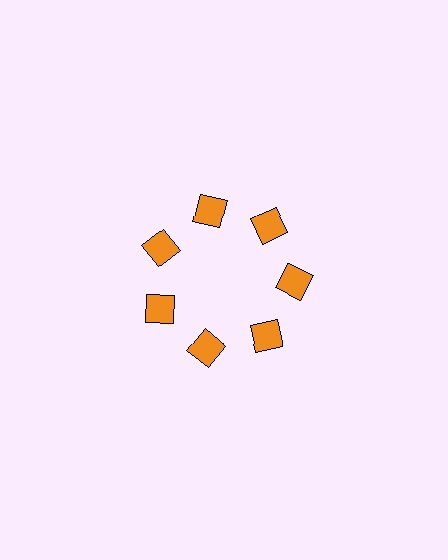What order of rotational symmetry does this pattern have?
This pattern has 7-fold rotational symmetry.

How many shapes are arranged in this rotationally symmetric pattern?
There are 7 shapes, arranged in 7 groups of 1.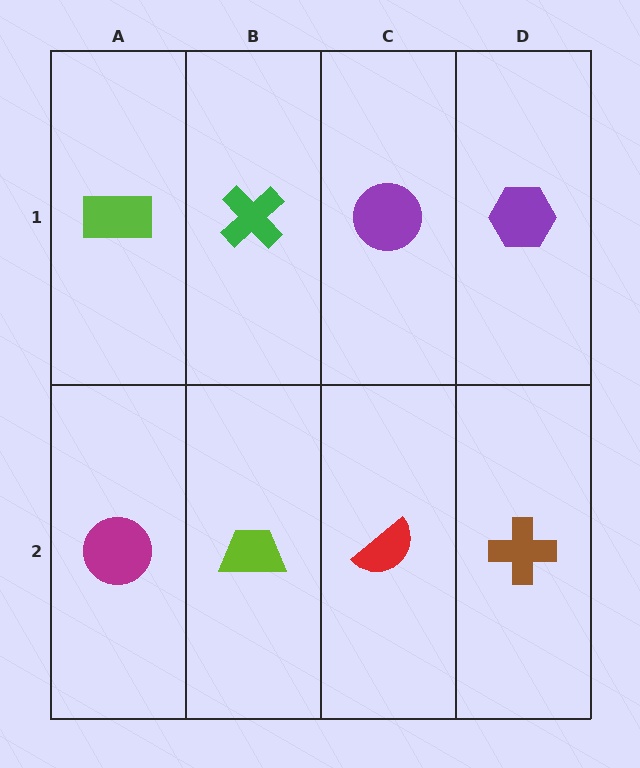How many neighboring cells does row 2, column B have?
3.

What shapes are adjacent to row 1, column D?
A brown cross (row 2, column D), a purple circle (row 1, column C).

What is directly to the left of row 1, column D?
A purple circle.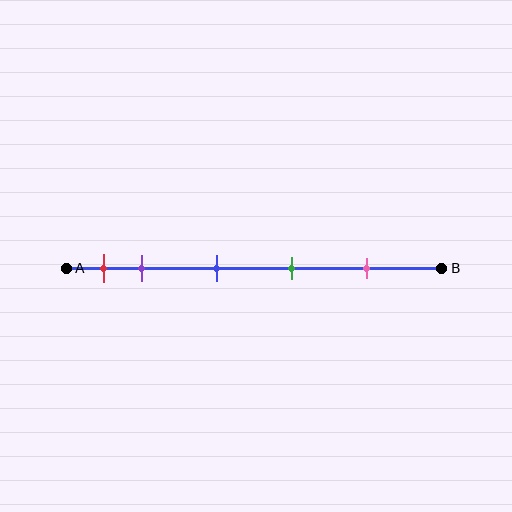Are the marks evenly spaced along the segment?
No, the marks are not evenly spaced.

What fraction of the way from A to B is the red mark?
The red mark is approximately 10% (0.1) of the way from A to B.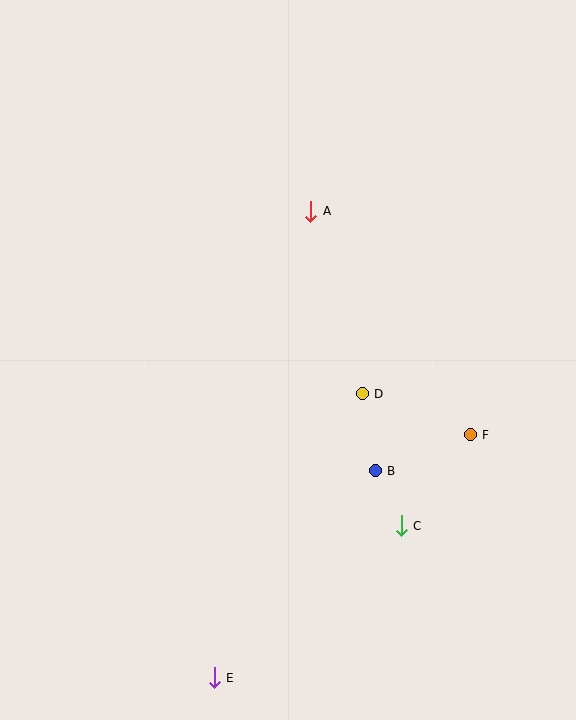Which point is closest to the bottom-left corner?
Point E is closest to the bottom-left corner.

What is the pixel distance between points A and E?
The distance between A and E is 476 pixels.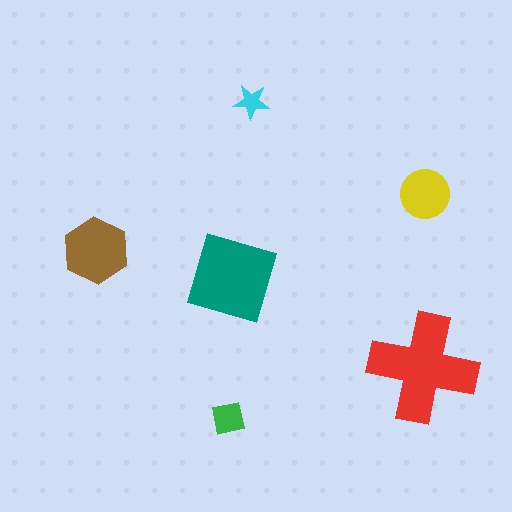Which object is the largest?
The red cross.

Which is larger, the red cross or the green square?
The red cross.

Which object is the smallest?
The cyan star.